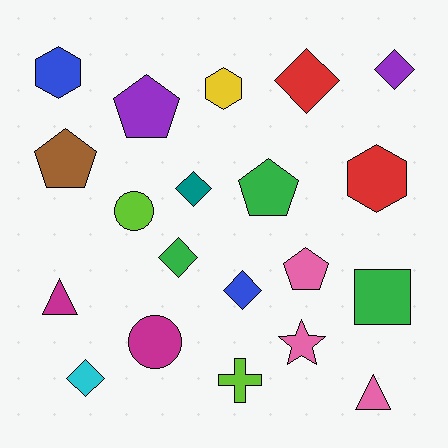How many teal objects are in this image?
There is 1 teal object.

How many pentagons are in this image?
There are 4 pentagons.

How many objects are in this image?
There are 20 objects.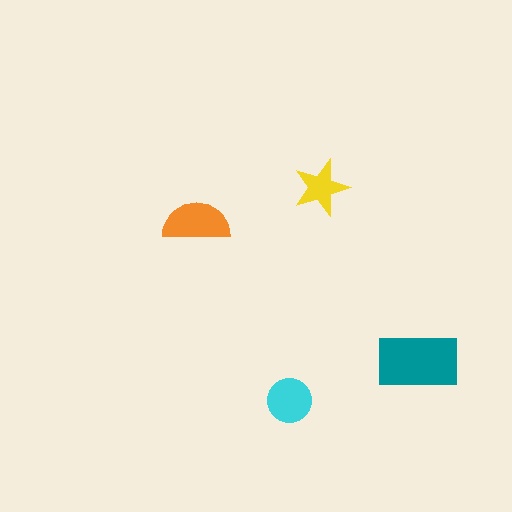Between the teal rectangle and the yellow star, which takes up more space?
The teal rectangle.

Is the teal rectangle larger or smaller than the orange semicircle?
Larger.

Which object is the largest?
The teal rectangle.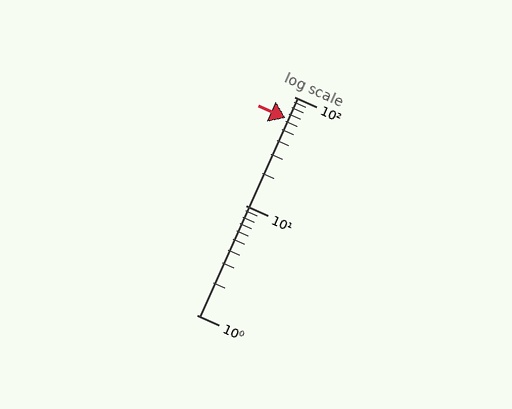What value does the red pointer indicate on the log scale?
The pointer indicates approximately 63.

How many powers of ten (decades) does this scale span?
The scale spans 2 decades, from 1 to 100.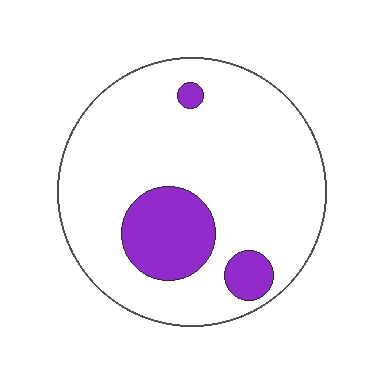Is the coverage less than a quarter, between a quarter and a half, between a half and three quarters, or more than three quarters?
Less than a quarter.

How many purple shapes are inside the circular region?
3.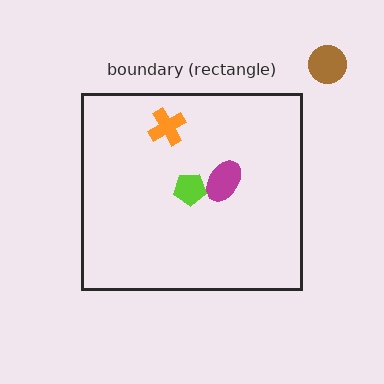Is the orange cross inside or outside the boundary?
Inside.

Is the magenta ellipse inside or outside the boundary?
Inside.